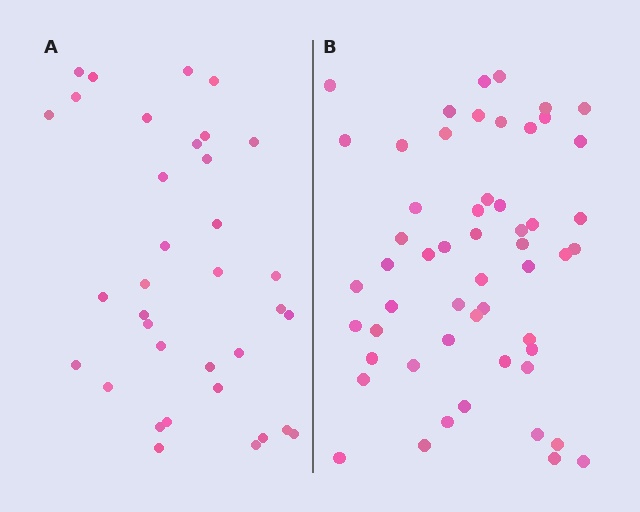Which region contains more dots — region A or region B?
Region B (the right region) has more dots.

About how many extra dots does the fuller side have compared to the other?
Region B has approximately 20 more dots than region A.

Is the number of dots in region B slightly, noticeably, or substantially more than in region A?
Region B has substantially more. The ratio is roughly 1.5 to 1.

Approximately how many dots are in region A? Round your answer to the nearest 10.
About 40 dots. (The exact count is 35, which rounds to 40.)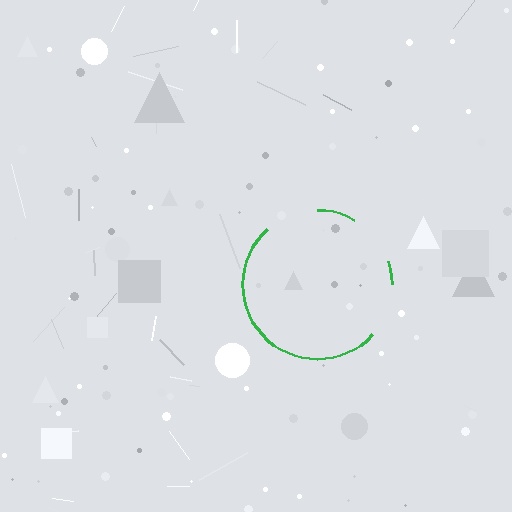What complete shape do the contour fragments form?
The contour fragments form a circle.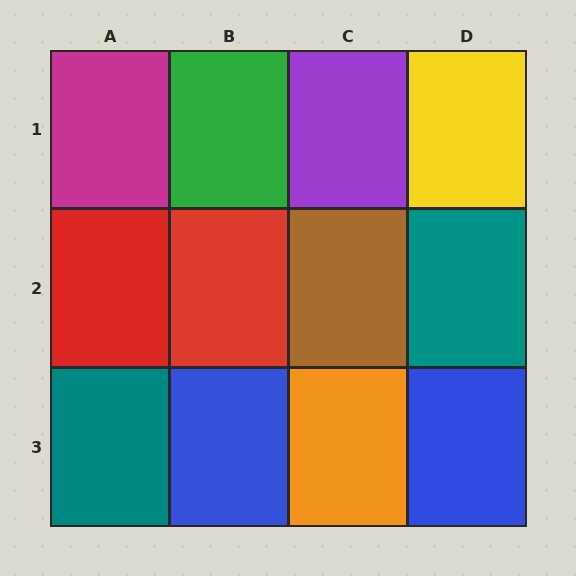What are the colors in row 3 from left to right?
Teal, blue, orange, blue.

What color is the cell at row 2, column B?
Red.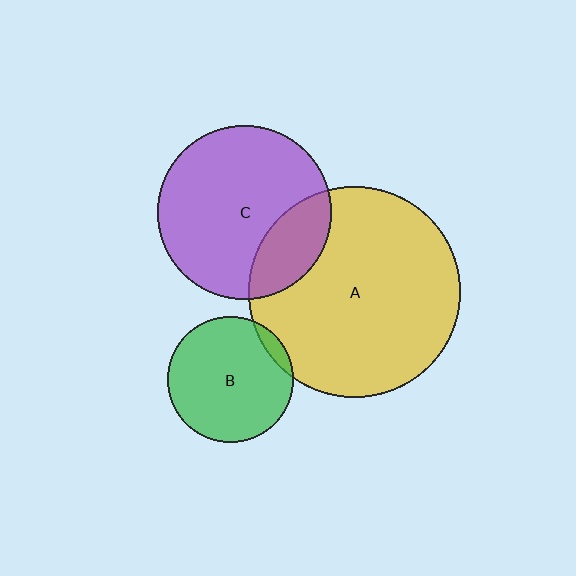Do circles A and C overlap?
Yes.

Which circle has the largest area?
Circle A (yellow).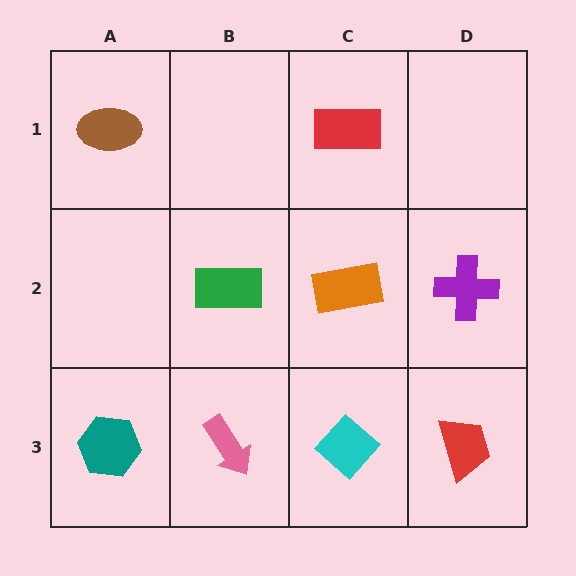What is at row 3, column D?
A red trapezoid.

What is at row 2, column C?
An orange rectangle.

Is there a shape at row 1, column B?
No, that cell is empty.